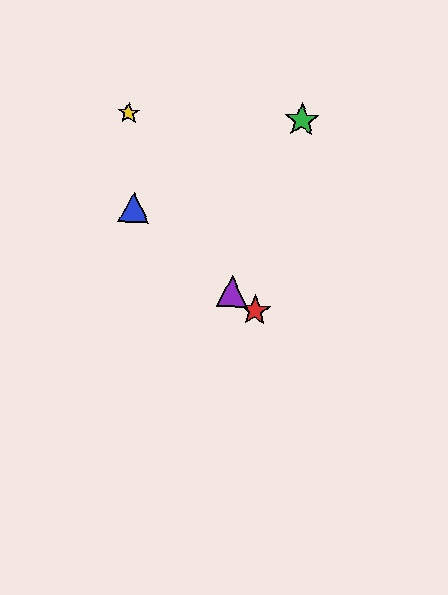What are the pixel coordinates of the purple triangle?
The purple triangle is at (232, 291).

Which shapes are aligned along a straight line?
The red star, the blue triangle, the purple triangle are aligned along a straight line.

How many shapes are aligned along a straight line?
3 shapes (the red star, the blue triangle, the purple triangle) are aligned along a straight line.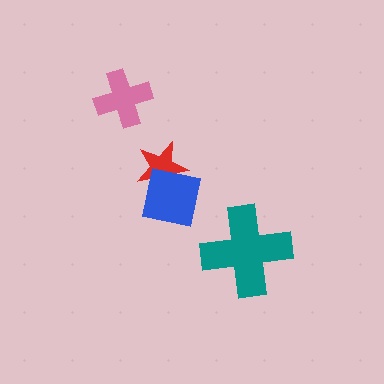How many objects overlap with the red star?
1 object overlaps with the red star.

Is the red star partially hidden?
Yes, it is partially covered by another shape.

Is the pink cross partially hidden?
No, no other shape covers it.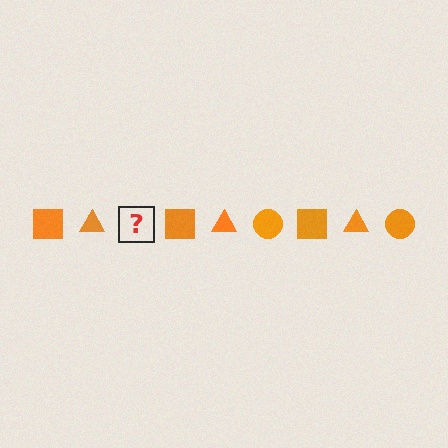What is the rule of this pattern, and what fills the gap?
The rule is that the pattern cycles through square, triangle, circle shapes in orange. The gap should be filled with an orange circle.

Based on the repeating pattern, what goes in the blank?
The blank should be an orange circle.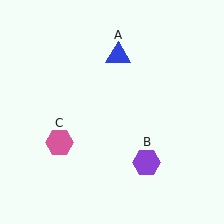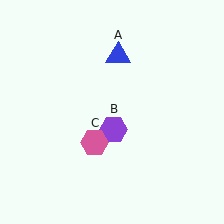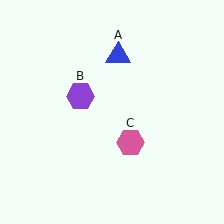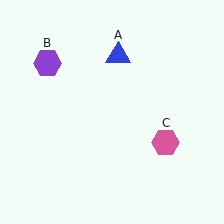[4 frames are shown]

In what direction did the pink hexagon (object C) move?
The pink hexagon (object C) moved right.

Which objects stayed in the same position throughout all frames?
Blue triangle (object A) remained stationary.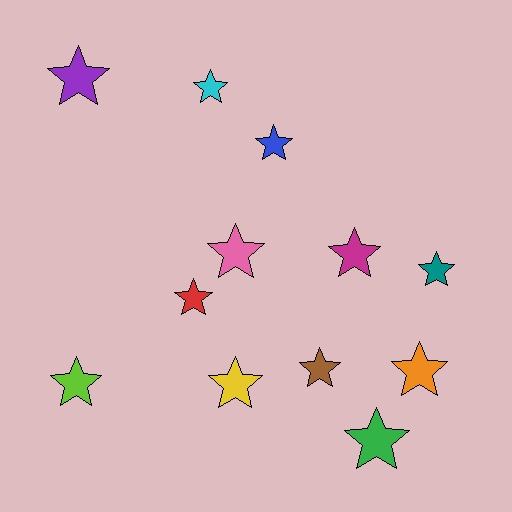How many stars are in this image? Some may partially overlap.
There are 12 stars.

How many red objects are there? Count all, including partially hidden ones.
There is 1 red object.